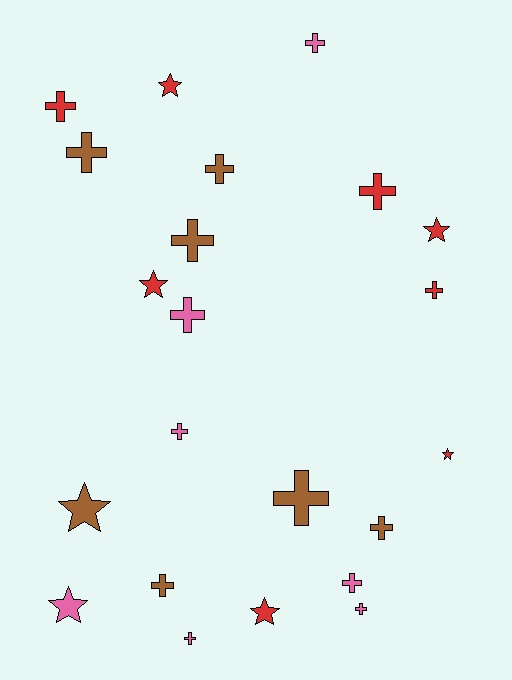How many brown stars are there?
There is 1 brown star.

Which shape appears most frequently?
Cross, with 15 objects.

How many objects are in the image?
There are 22 objects.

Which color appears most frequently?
Red, with 8 objects.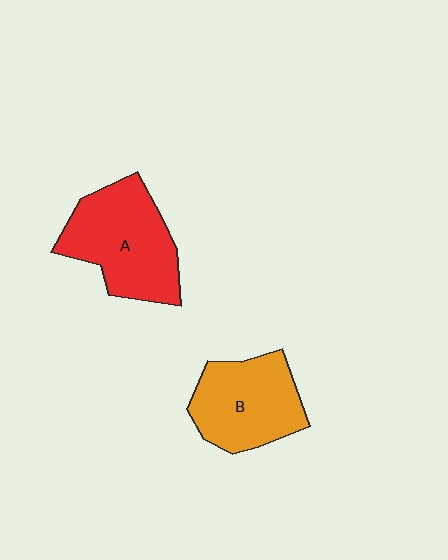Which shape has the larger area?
Shape A (red).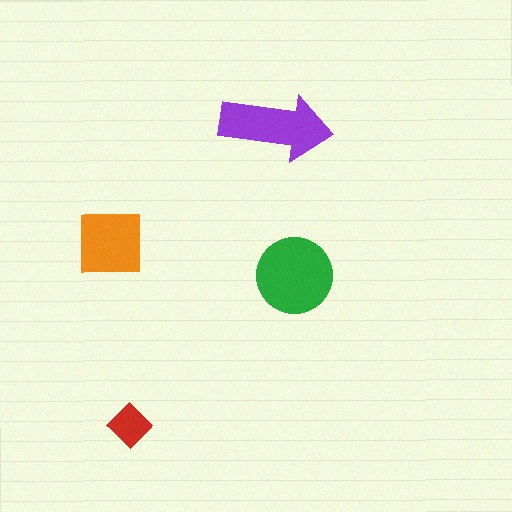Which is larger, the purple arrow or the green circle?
The green circle.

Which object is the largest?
The green circle.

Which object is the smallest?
The red diamond.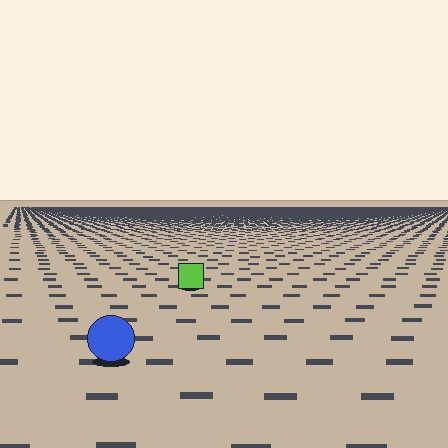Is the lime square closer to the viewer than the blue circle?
No. The blue circle is closer — you can tell from the texture gradient: the ground texture is coarser near it.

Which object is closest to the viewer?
The blue circle is closest. The texture marks near it are larger and more spread out.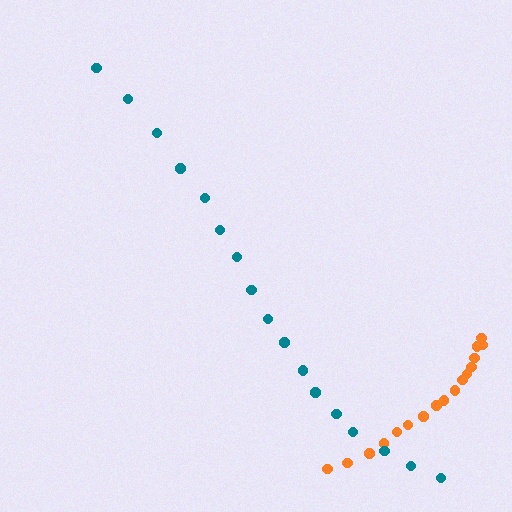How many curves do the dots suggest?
There are 2 distinct paths.